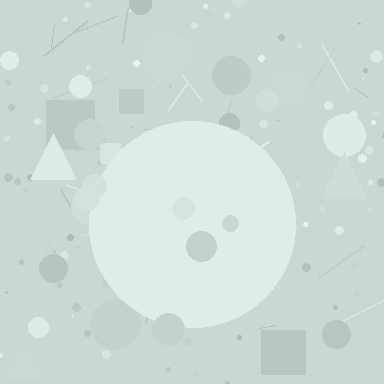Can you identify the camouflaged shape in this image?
The camouflaged shape is a circle.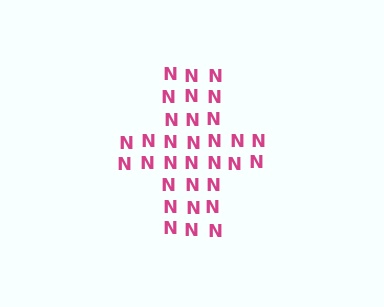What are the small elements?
The small elements are letter N's.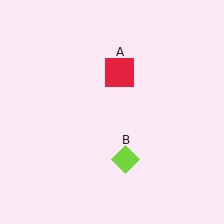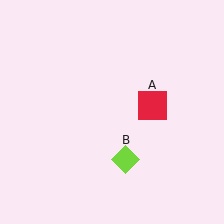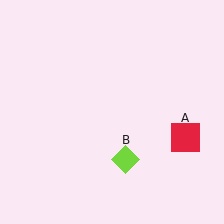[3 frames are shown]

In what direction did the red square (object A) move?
The red square (object A) moved down and to the right.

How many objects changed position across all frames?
1 object changed position: red square (object A).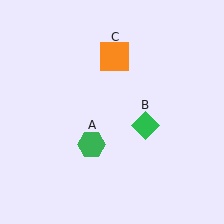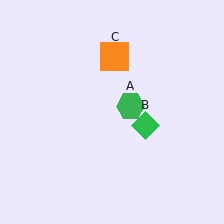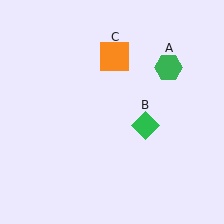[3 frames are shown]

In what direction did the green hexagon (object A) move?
The green hexagon (object A) moved up and to the right.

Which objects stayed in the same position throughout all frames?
Green diamond (object B) and orange square (object C) remained stationary.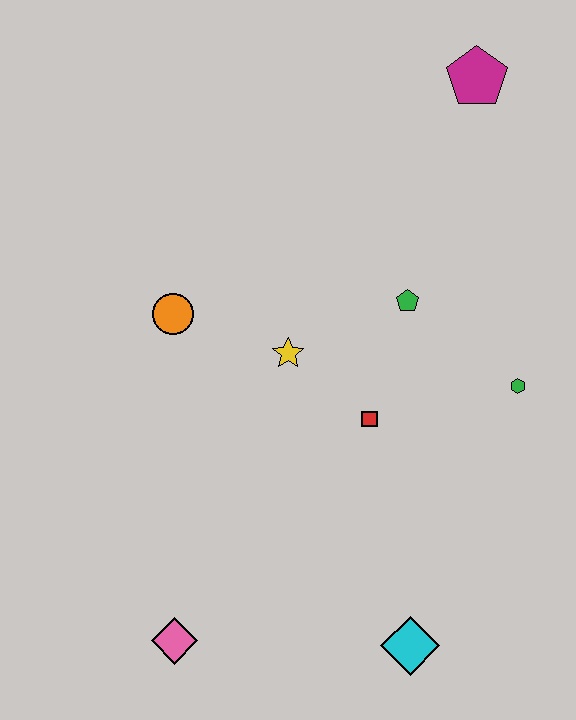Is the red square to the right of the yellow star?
Yes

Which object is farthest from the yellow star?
The magenta pentagon is farthest from the yellow star.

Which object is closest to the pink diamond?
The cyan diamond is closest to the pink diamond.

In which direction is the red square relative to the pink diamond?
The red square is above the pink diamond.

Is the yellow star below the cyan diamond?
No